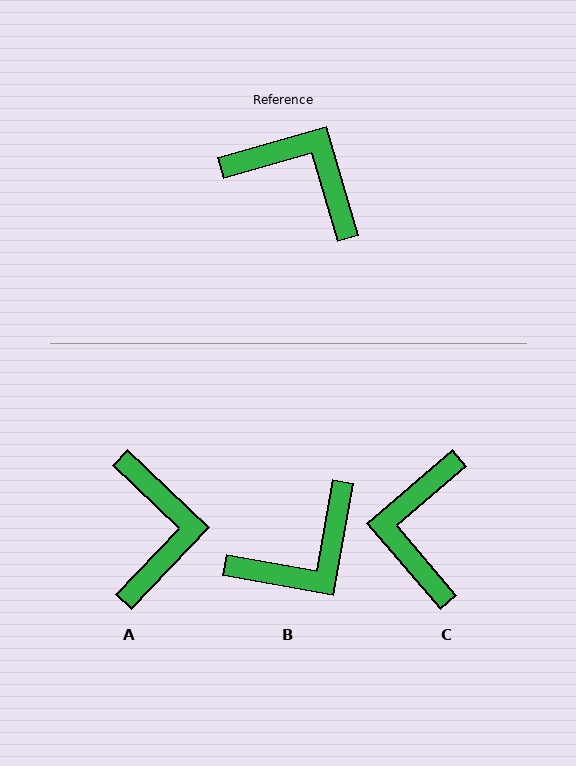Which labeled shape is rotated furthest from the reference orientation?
B, about 116 degrees away.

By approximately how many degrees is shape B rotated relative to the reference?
Approximately 116 degrees clockwise.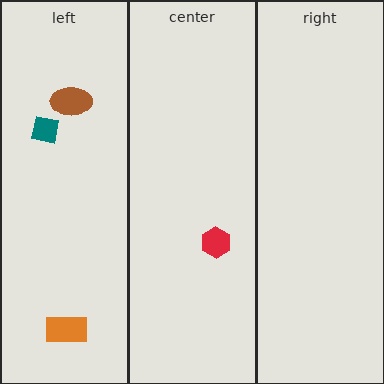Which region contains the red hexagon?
The center region.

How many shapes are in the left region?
3.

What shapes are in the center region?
The red hexagon.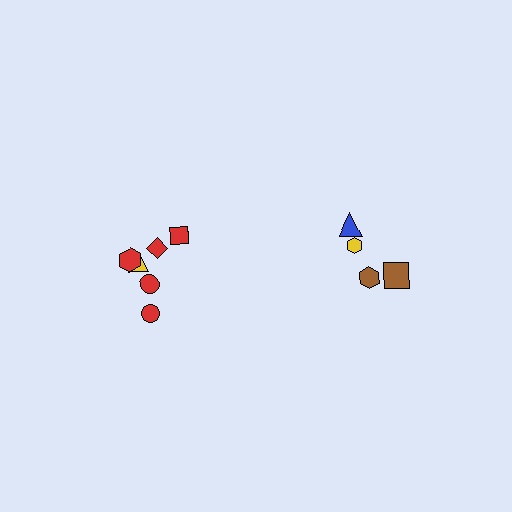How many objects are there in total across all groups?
There are 10 objects.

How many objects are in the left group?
There are 6 objects.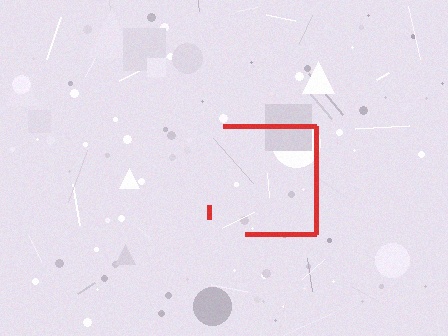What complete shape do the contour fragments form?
The contour fragments form a square.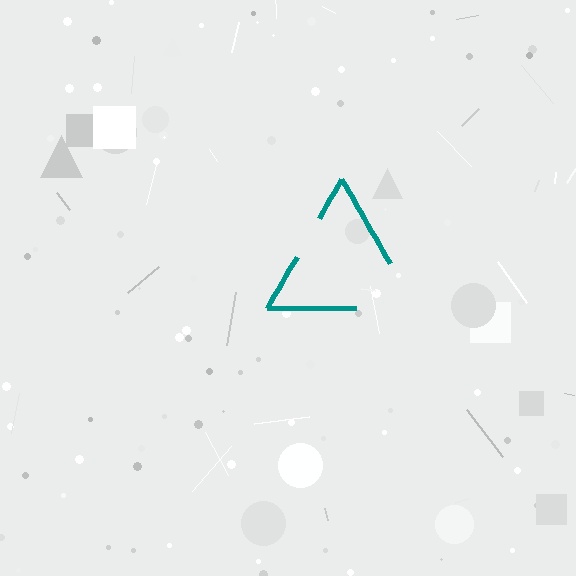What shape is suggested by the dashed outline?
The dashed outline suggests a triangle.